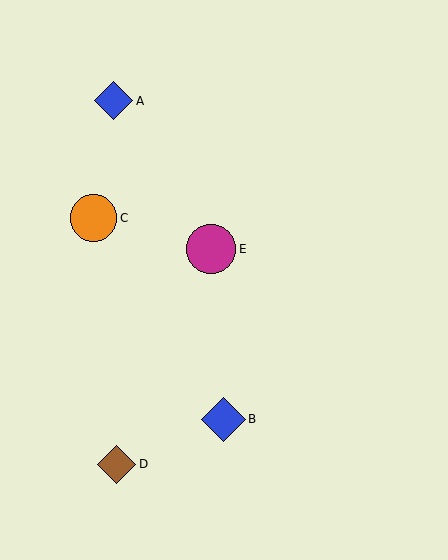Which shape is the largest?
The magenta circle (labeled E) is the largest.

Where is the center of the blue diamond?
The center of the blue diamond is at (114, 101).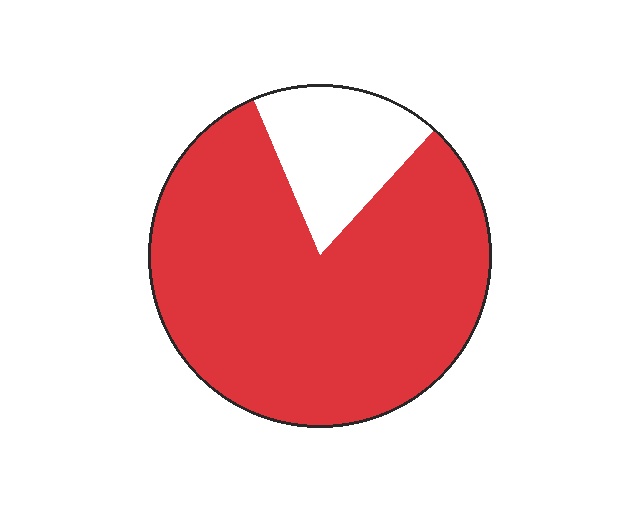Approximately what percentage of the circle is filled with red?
Approximately 80%.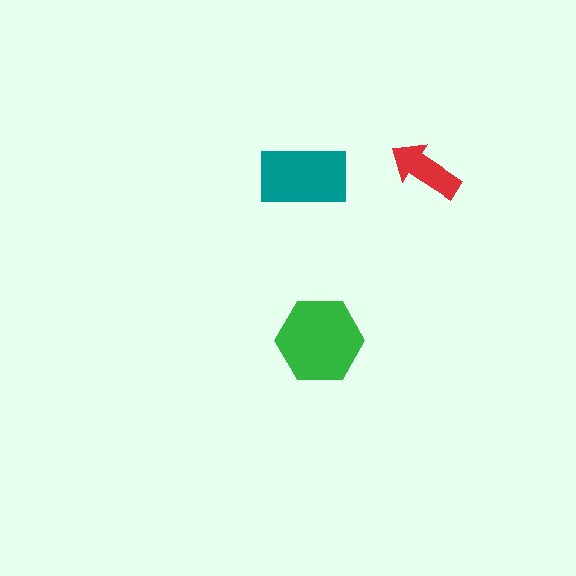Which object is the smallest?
The red arrow.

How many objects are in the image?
There are 3 objects in the image.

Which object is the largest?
The green hexagon.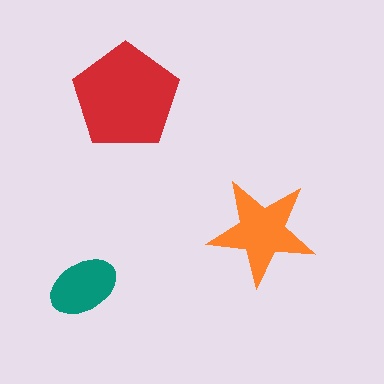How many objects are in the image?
There are 3 objects in the image.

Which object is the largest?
The red pentagon.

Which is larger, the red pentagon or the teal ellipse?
The red pentagon.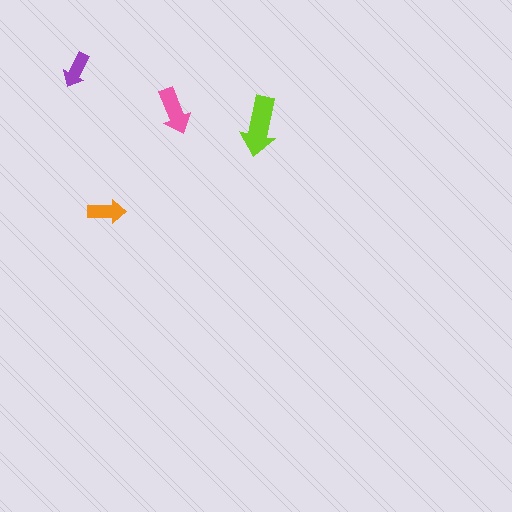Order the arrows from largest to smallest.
the lime one, the pink one, the orange one, the purple one.